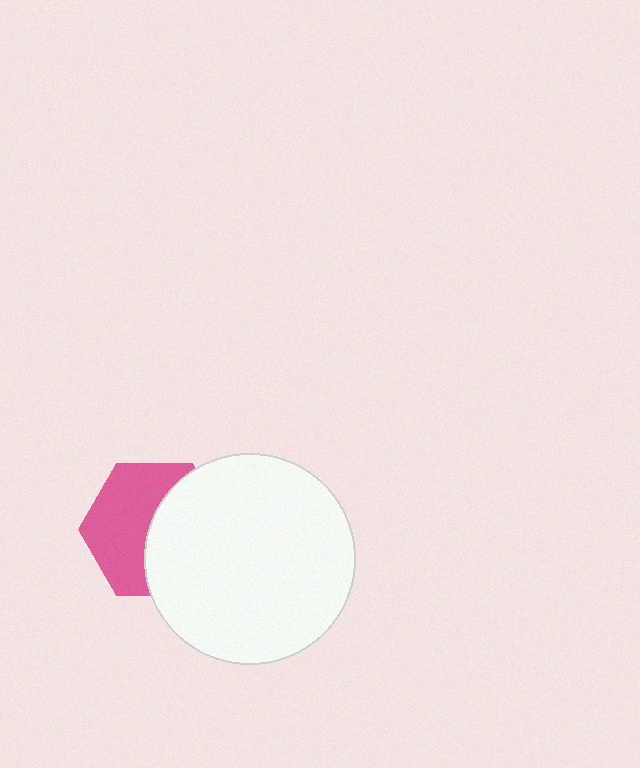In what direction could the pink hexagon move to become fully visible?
The pink hexagon could move left. That would shift it out from behind the white circle entirely.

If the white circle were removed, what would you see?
You would see the complete pink hexagon.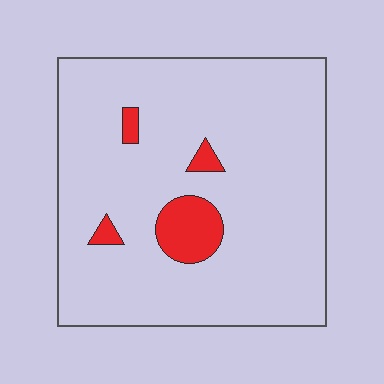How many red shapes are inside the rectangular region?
4.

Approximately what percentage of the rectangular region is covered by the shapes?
Approximately 10%.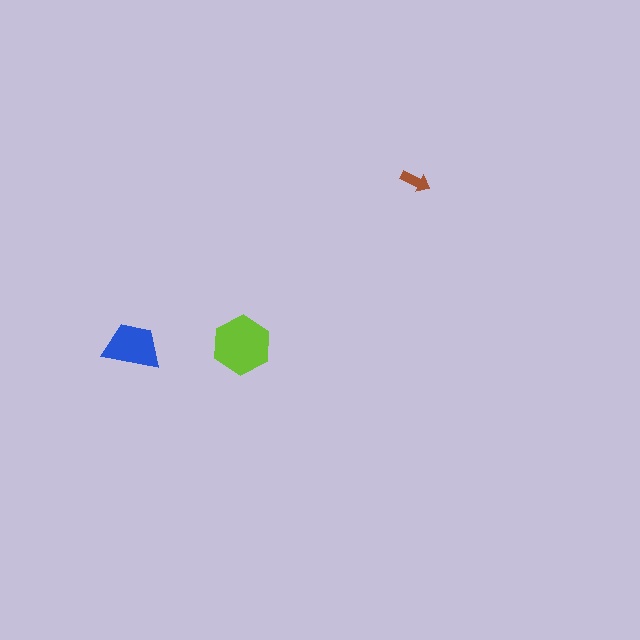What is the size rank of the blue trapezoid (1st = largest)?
2nd.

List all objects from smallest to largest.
The brown arrow, the blue trapezoid, the lime hexagon.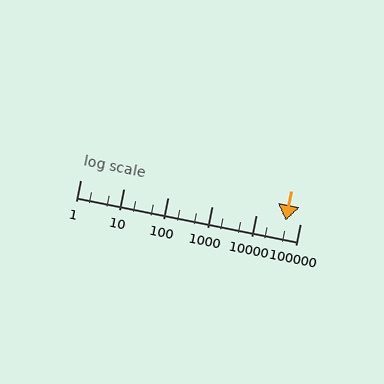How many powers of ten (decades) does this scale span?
The scale spans 5 decades, from 1 to 100000.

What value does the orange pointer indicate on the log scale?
The pointer indicates approximately 47000.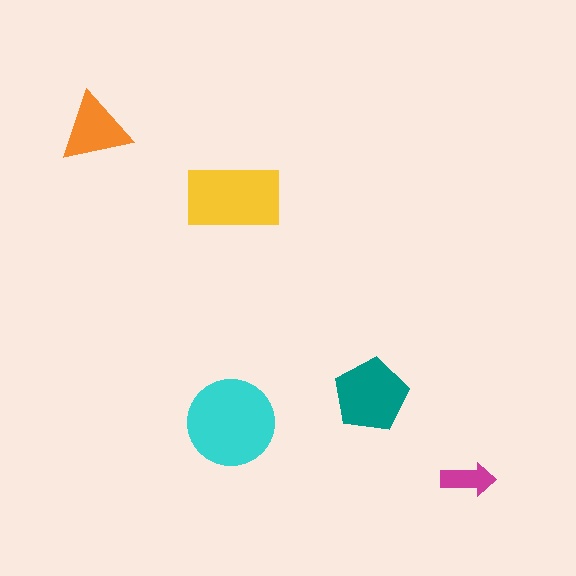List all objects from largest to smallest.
The cyan circle, the yellow rectangle, the teal pentagon, the orange triangle, the magenta arrow.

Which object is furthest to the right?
The magenta arrow is rightmost.